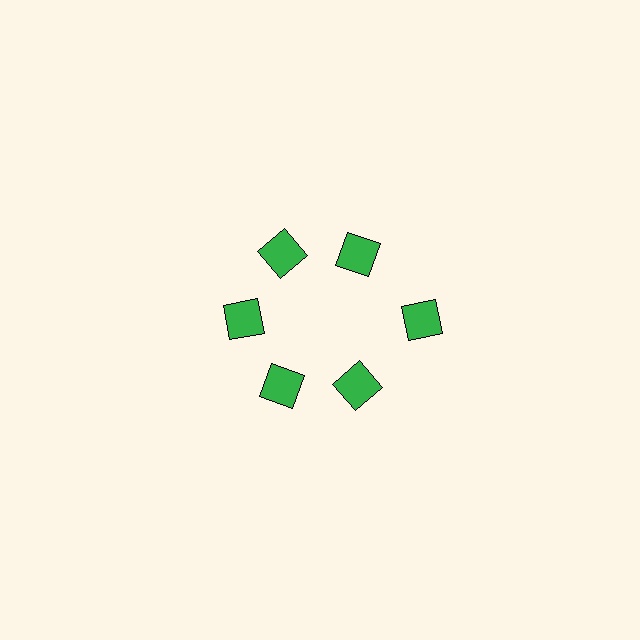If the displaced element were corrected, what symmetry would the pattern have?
It would have 6-fold rotational symmetry — the pattern would map onto itself every 60 degrees.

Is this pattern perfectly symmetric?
No. The 6 green squares are arranged in a ring, but one element near the 3 o'clock position is pushed outward from the center, breaking the 6-fold rotational symmetry.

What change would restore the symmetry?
The symmetry would be restored by moving it inward, back onto the ring so that all 6 squares sit at equal angles and equal distance from the center.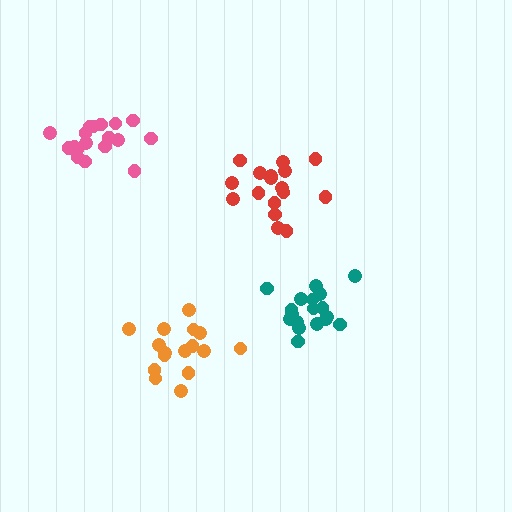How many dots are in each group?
Group 1: 16 dots, Group 2: 17 dots, Group 3: 18 dots, Group 4: 18 dots (69 total).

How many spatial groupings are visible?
There are 4 spatial groupings.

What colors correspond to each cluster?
The clusters are colored: orange, red, pink, teal.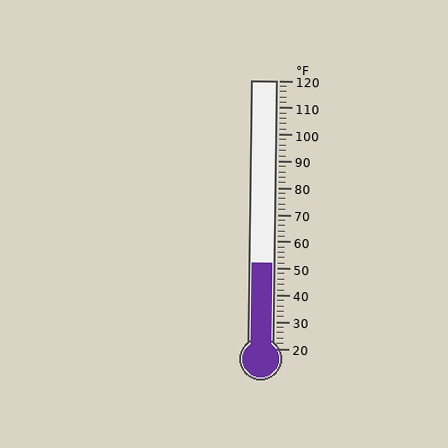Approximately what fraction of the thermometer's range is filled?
The thermometer is filled to approximately 30% of its range.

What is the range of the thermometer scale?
The thermometer scale ranges from 20°F to 120°F.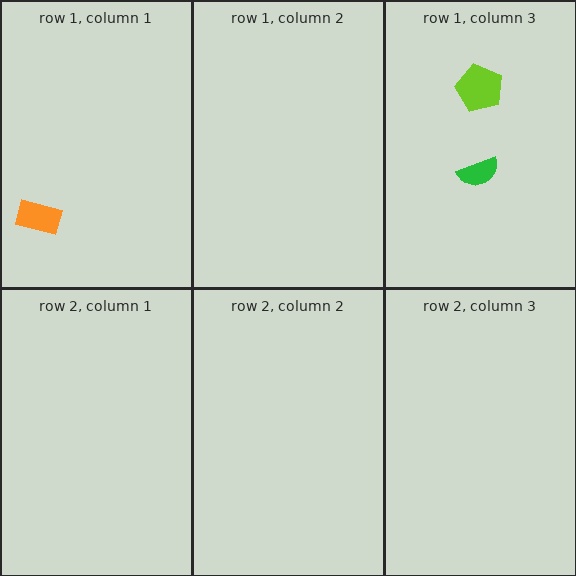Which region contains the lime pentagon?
The row 1, column 3 region.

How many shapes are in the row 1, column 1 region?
1.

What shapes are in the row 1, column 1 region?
The orange rectangle.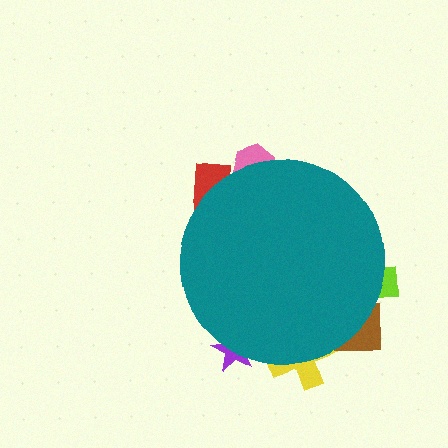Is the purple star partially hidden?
Yes, the purple star is partially hidden behind the teal circle.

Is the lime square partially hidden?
Yes, the lime square is partially hidden behind the teal circle.